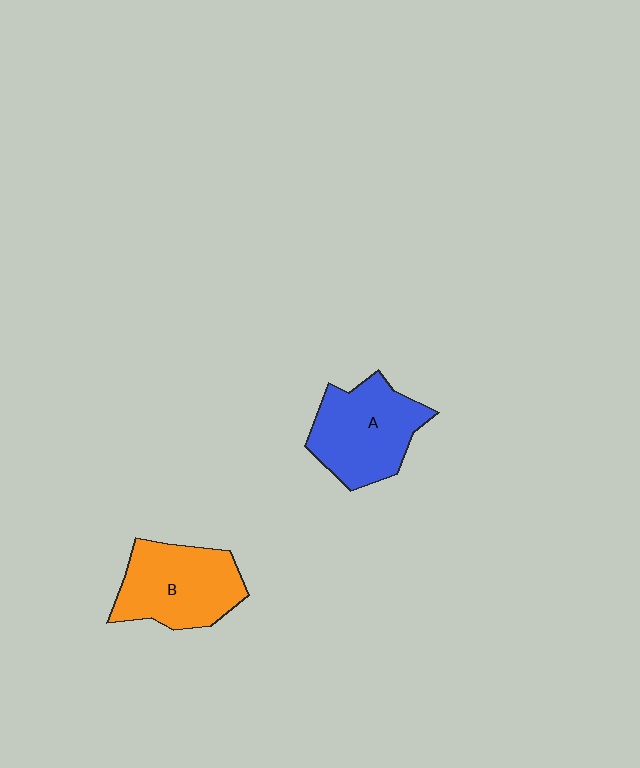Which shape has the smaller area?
Shape A (blue).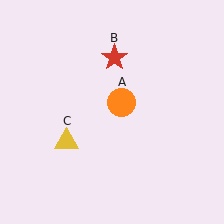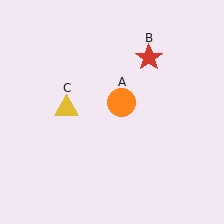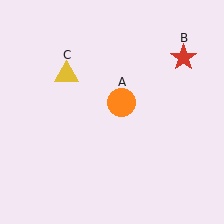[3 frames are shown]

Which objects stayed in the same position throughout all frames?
Orange circle (object A) remained stationary.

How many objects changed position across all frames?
2 objects changed position: red star (object B), yellow triangle (object C).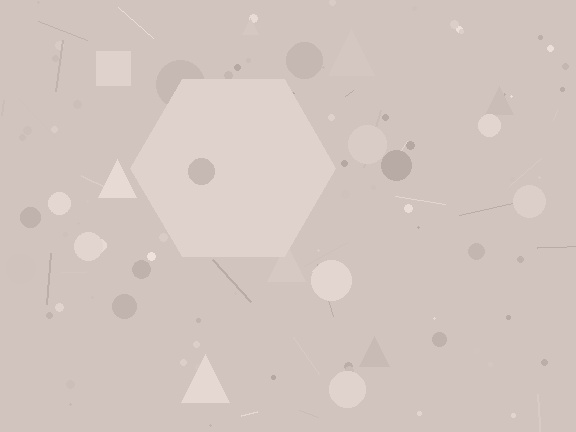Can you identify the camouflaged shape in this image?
The camouflaged shape is a hexagon.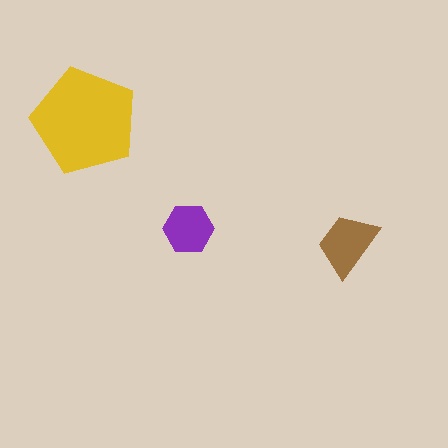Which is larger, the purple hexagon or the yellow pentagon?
The yellow pentagon.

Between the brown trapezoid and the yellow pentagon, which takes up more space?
The yellow pentagon.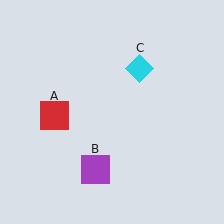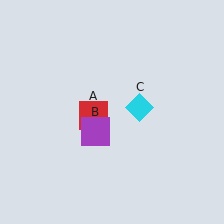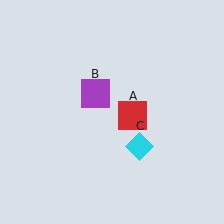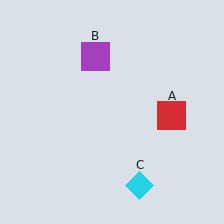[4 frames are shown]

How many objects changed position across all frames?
3 objects changed position: red square (object A), purple square (object B), cyan diamond (object C).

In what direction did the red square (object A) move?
The red square (object A) moved right.